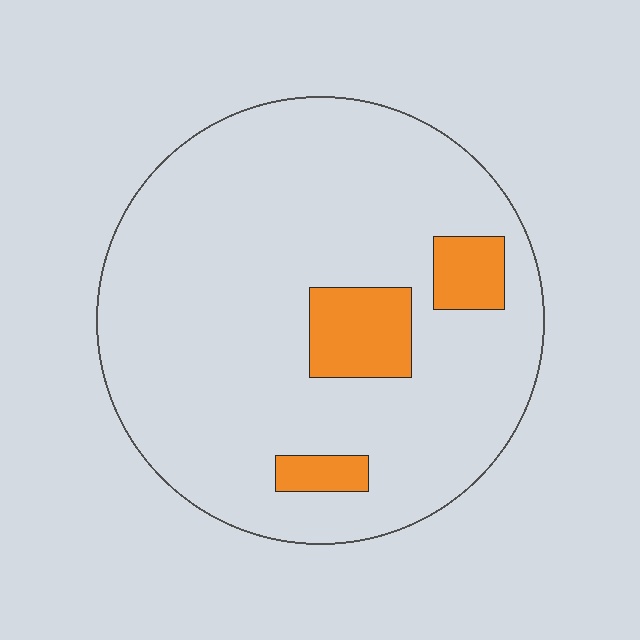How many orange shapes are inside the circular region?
3.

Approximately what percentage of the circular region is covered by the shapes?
Approximately 10%.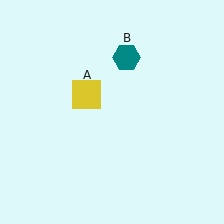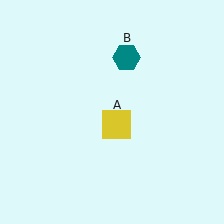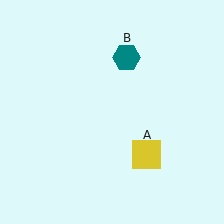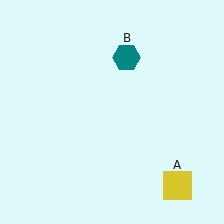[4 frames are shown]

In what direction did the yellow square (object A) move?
The yellow square (object A) moved down and to the right.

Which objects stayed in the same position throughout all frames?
Teal hexagon (object B) remained stationary.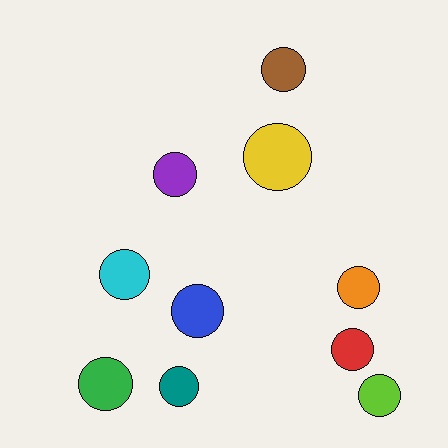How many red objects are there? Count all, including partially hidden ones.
There is 1 red object.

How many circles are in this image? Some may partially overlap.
There are 10 circles.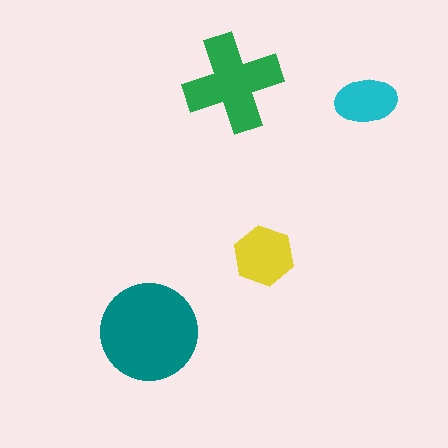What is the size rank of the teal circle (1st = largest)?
1st.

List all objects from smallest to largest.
The cyan ellipse, the yellow hexagon, the green cross, the teal circle.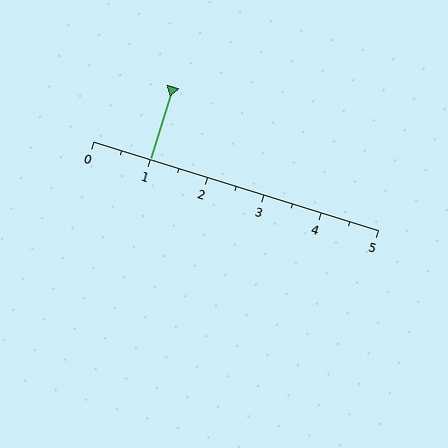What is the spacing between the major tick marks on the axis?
The major ticks are spaced 1 apart.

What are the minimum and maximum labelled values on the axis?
The axis runs from 0 to 5.